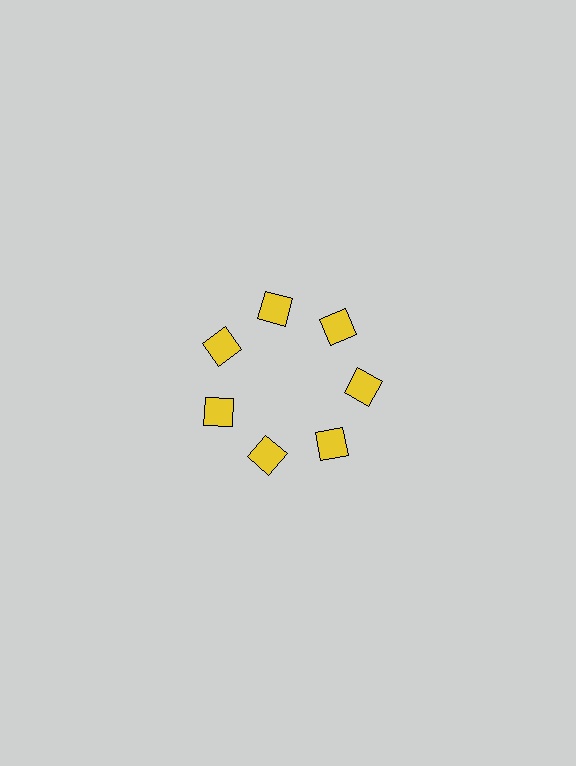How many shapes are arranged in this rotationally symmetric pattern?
There are 7 shapes, arranged in 7 groups of 1.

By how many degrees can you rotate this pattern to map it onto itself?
The pattern maps onto itself every 51 degrees of rotation.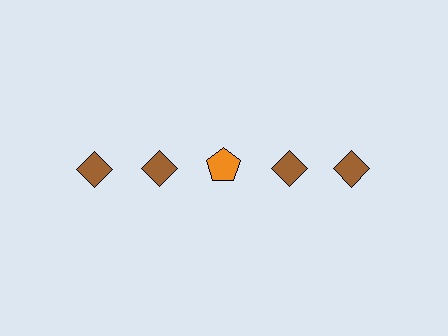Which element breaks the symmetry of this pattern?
The orange pentagon in the top row, center column breaks the symmetry. All other shapes are brown diamonds.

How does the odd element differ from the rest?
It differs in both color (orange instead of brown) and shape (pentagon instead of diamond).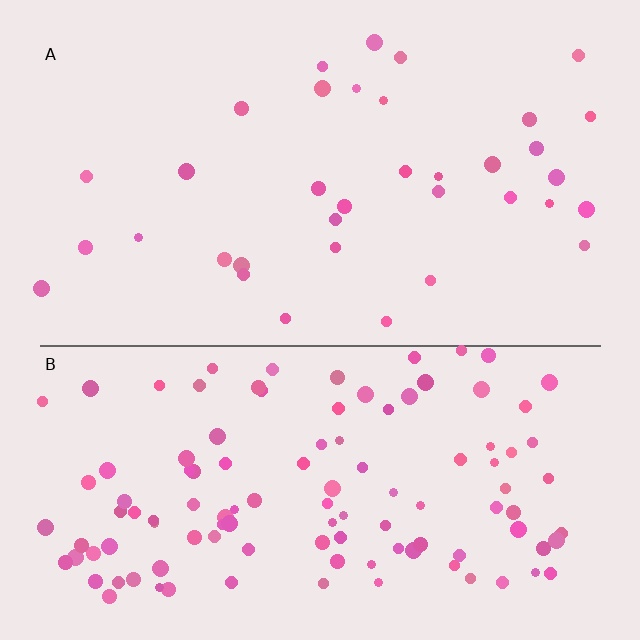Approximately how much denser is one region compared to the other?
Approximately 3.3× — region B over region A.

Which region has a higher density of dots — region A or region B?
B (the bottom).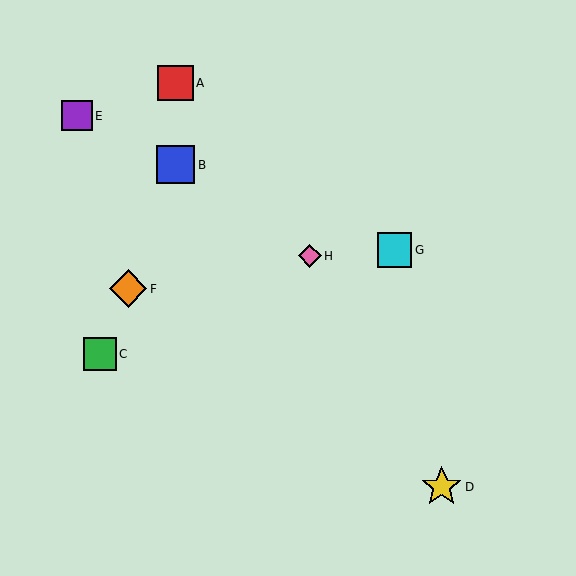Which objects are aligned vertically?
Objects A, B are aligned vertically.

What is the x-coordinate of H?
Object H is at x≈310.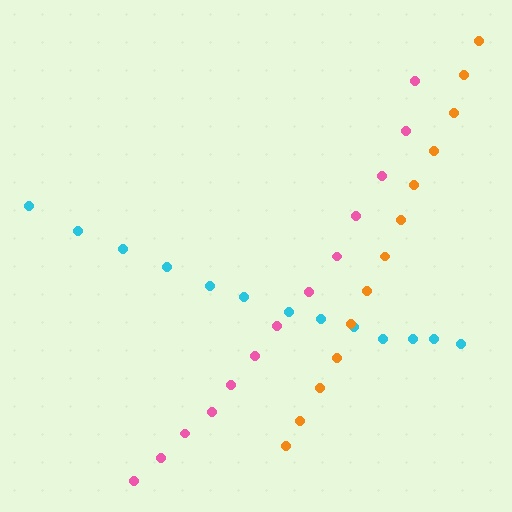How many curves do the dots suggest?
There are 3 distinct paths.